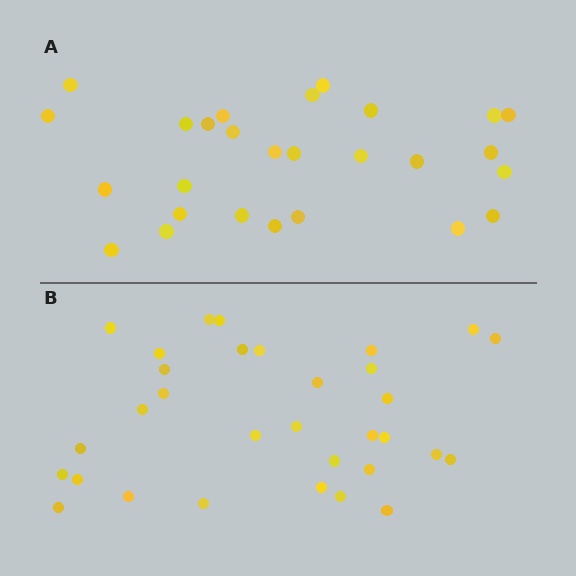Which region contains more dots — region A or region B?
Region B (the bottom region) has more dots.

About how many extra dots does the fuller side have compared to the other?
Region B has about 5 more dots than region A.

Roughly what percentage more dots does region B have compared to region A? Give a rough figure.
About 20% more.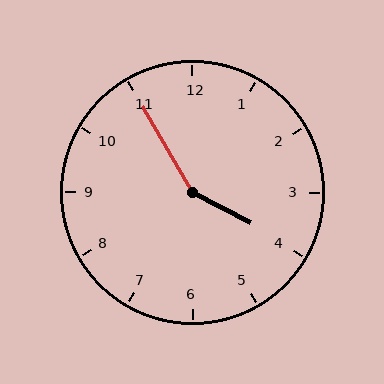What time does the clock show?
3:55.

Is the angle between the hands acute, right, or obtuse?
It is obtuse.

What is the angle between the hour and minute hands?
Approximately 148 degrees.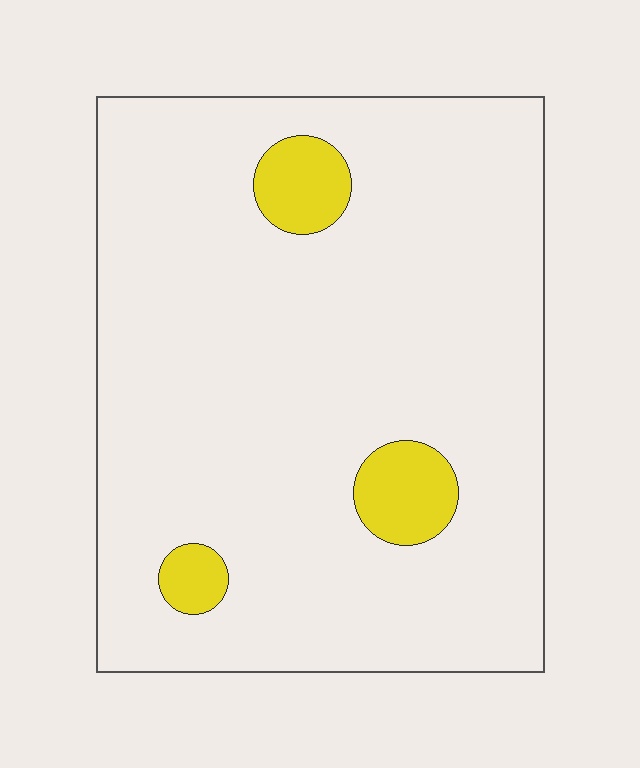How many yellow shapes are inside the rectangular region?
3.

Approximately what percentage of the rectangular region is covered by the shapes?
Approximately 10%.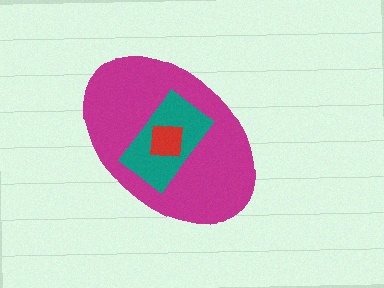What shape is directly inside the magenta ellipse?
The teal rectangle.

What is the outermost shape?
The magenta ellipse.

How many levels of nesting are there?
3.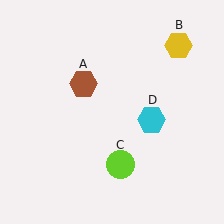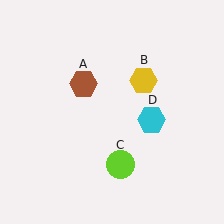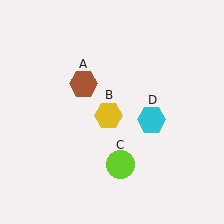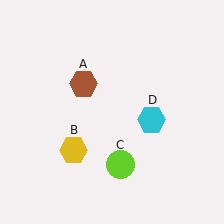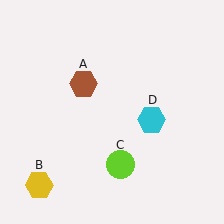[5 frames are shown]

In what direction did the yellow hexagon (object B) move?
The yellow hexagon (object B) moved down and to the left.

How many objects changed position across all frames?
1 object changed position: yellow hexagon (object B).